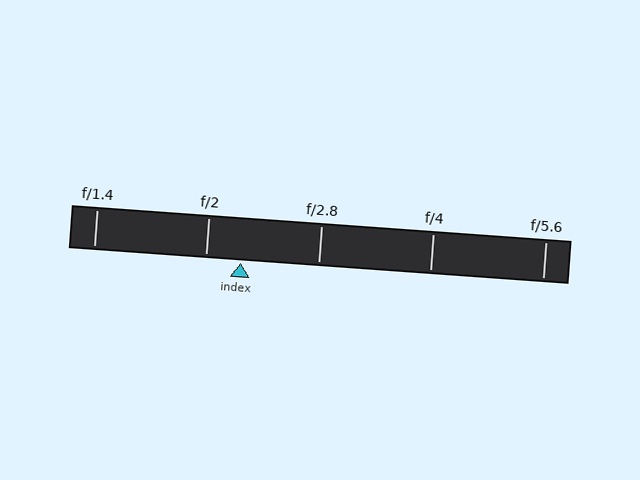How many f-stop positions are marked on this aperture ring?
There are 5 f-stop positions marked.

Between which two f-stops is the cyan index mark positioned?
The index mark is between f/2 and f/2.8.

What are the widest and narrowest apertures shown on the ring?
The widest aperture shown is f/1.4 and the narrowest is f/5.6.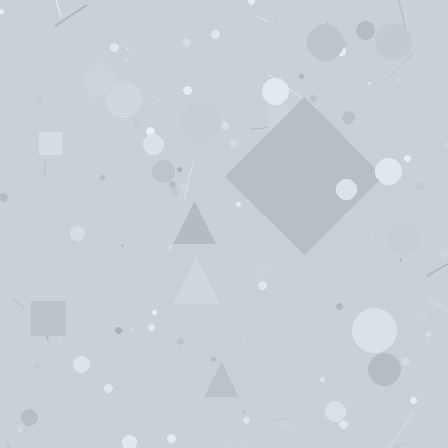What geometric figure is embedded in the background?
A diamond is embedded in the background.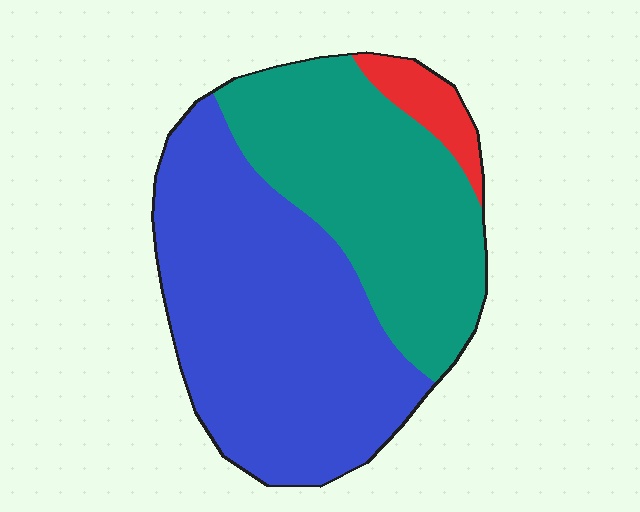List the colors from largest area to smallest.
From largest to smallest: blue, teal, red.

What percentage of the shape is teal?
Teal takes up about two fifths (2/5) of the shape.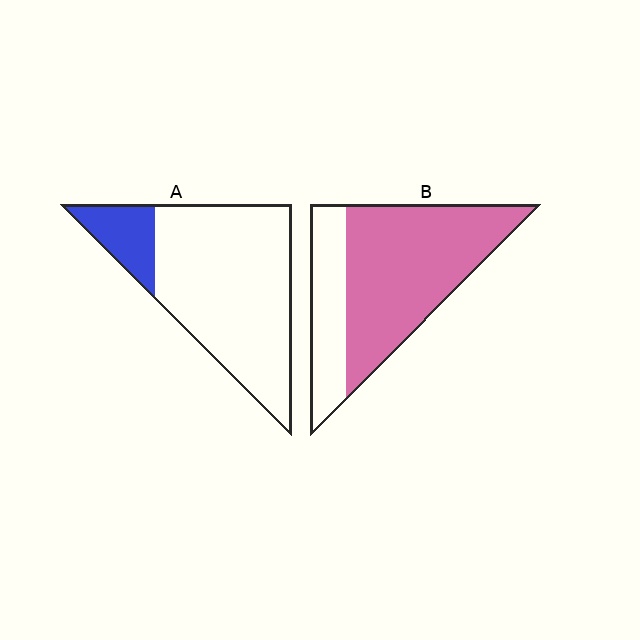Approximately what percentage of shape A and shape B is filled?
A is approximately 15% and B is approximately 70%.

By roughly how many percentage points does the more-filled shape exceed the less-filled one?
By roughly 55 percentage points (B over A).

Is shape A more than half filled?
No.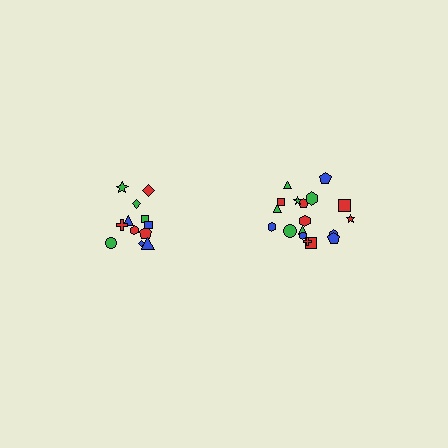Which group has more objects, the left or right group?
The right group.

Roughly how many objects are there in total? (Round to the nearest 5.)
Roughly 30 objects in total.